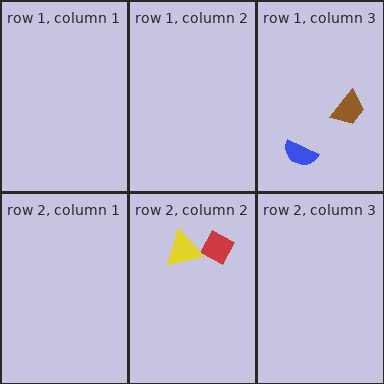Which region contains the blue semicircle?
The row 1, column 3 region.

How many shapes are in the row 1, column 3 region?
2.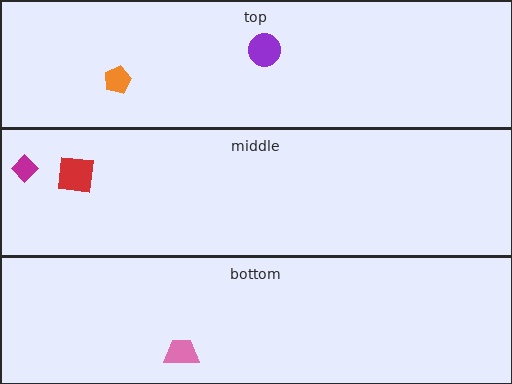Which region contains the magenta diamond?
The middle region.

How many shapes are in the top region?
2.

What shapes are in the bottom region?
The pink trapezoid.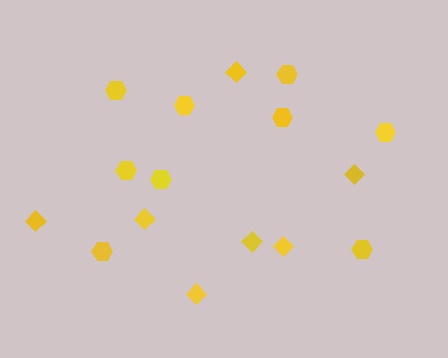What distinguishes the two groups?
There are 2 groups: one group of hexagons (9) and one group of diamonds (7).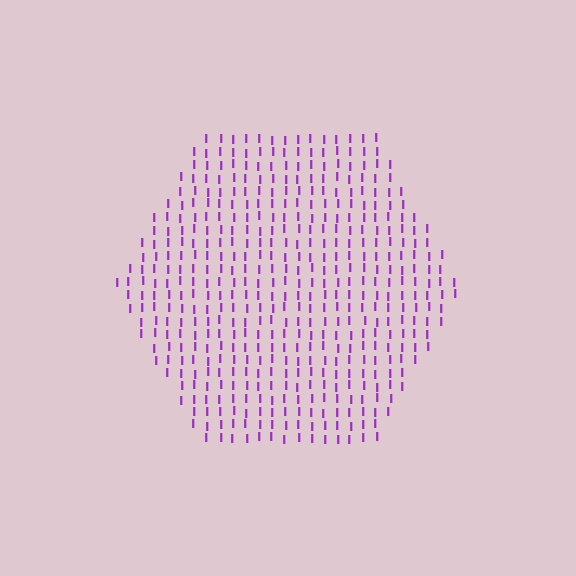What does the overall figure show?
The overall figure shows a hexagon.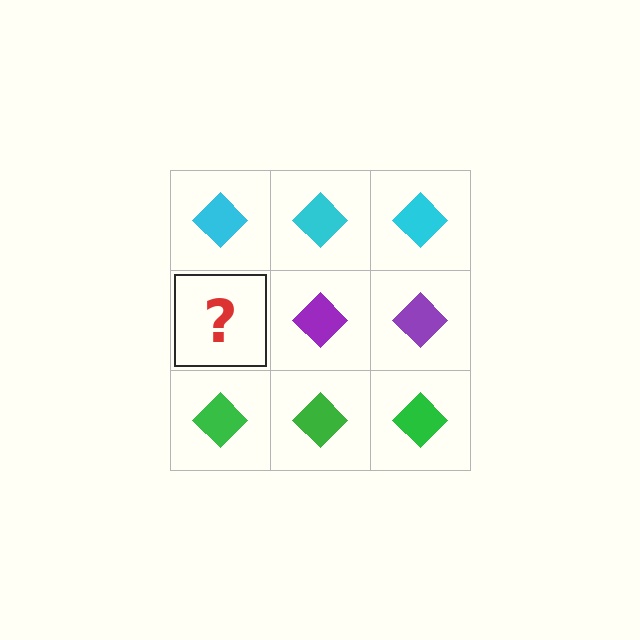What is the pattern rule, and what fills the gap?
The rule is that each row has a consistent color. The gap should be filled with a purple diamond.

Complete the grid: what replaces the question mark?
The question mark should be replaced with a purple diamond.